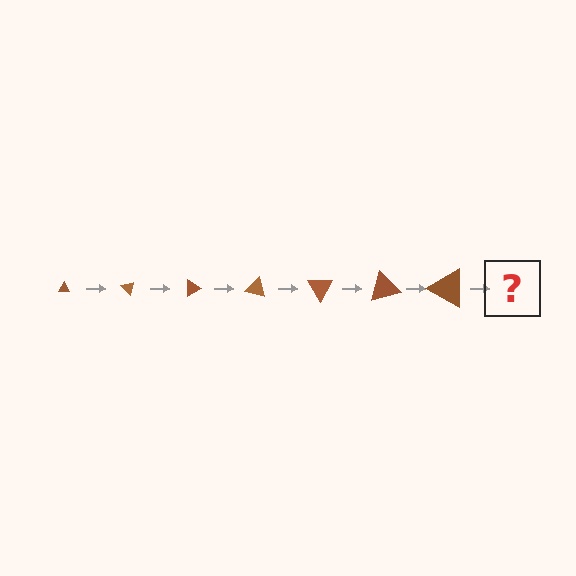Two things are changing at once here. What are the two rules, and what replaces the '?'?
The two rules are that the triangle grows larger each step and it rotates 45 degrees each step. The '?' should be a triangle, larger than the previous one and rotated 315 degrees from the start.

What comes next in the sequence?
The next element should be a triangle, larger than the previous one and rotated 315 degrees from the start.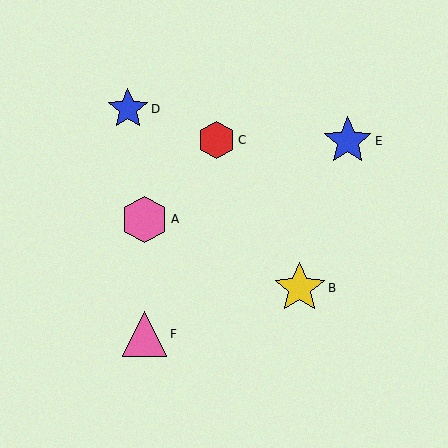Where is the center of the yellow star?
The center of the yellow star is at (300, 288).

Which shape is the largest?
The yellow star (labeled B) is the largest.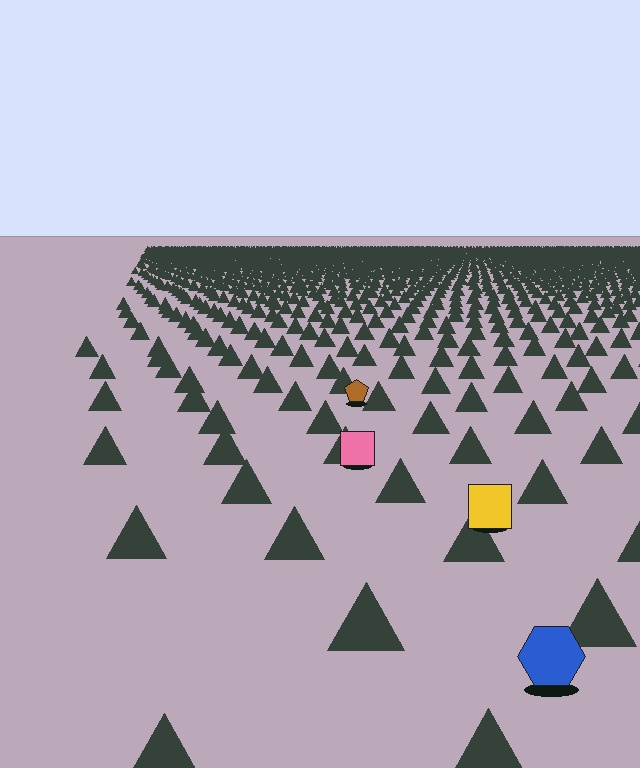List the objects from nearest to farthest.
From nearest to farthest: the blue hexagon, the yellow square, the pink square, the brown pentagon.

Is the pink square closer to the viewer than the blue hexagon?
No. The blue hexagon is closer — you can tell from the texture gradient: the ground texture is coarser near it.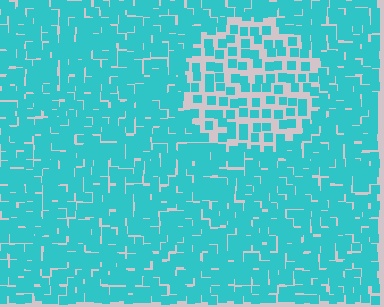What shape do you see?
I see a circle.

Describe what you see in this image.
The image contains small cyan elements arranged at two different densities. A circle-shaped region is visible where the elements are less densely packed than the surrounding area.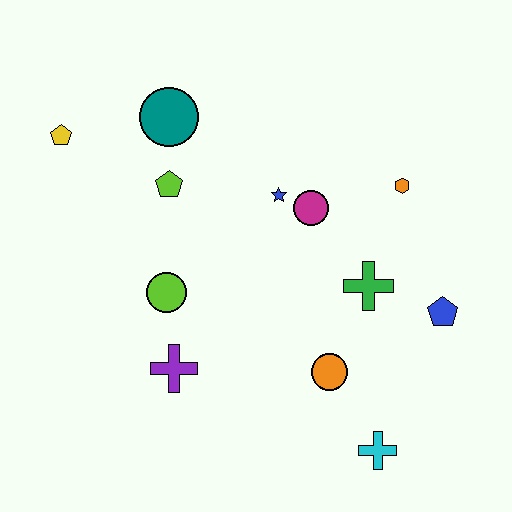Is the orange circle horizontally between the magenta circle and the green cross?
Yes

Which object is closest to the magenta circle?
The blue star is closest to the magenta circle.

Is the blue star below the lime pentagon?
Yes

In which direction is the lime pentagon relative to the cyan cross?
The lime pentagon is above the cyan cross.